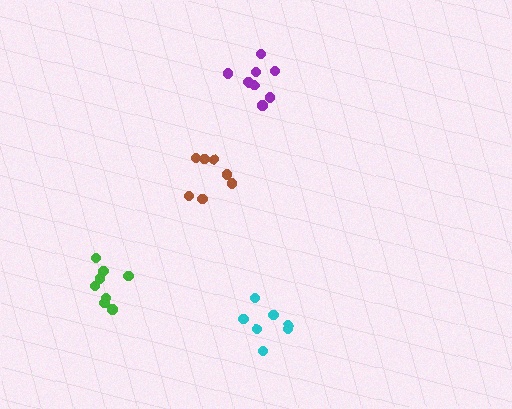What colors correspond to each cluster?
The clusters are colored: brown, purple, green, cyan.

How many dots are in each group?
Group 1: 7 dots, Group 2: 8 dots, Group 3: 8 dots, Group 4: 7 dots (30 total).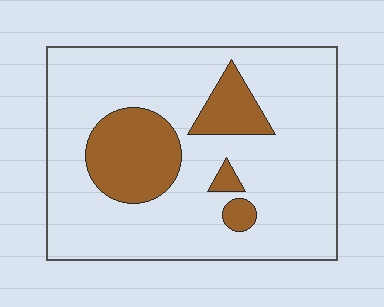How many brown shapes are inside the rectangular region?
4.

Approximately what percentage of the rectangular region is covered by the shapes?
Approximately 20%.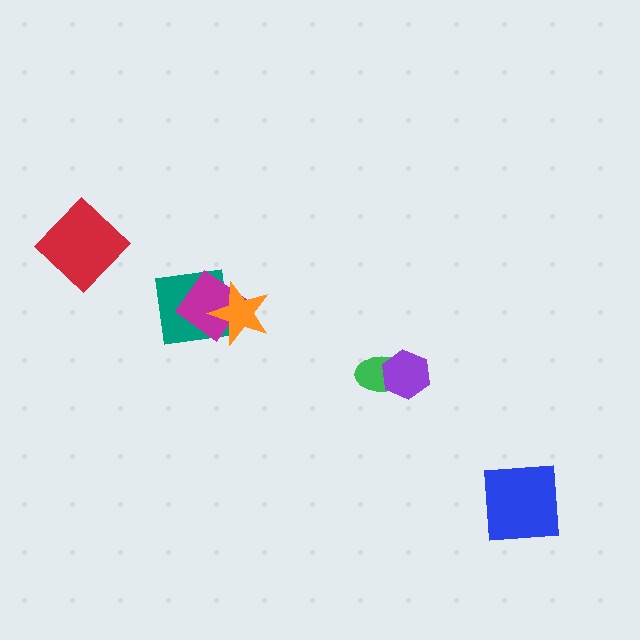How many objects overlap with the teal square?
2 objects overlap with the teal square.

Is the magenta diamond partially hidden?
Yes, it is partially covered by another shape.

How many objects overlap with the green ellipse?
1 object overlaps with the green ellipse.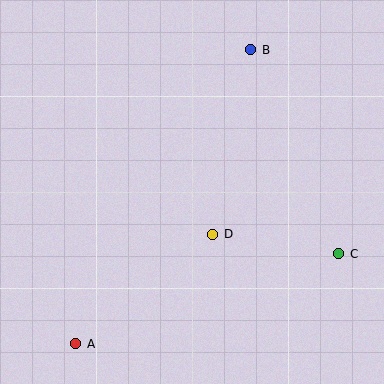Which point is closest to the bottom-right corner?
Point C is closest to the bottom-right corner.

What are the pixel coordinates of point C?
Point C is at (339, 254).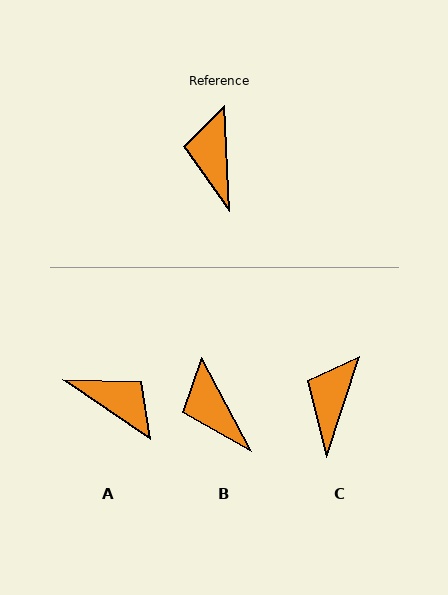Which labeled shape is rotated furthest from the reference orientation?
A, about 127 degrees away.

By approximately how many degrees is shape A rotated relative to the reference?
Approximately 127 degrees clockwise.